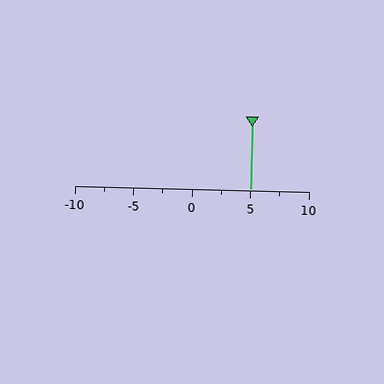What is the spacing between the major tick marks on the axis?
The major ticks are spaced 5 apart.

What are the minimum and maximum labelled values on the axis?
The axis runs from -10 to 10.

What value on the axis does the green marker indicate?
The marker indicates approximately 5.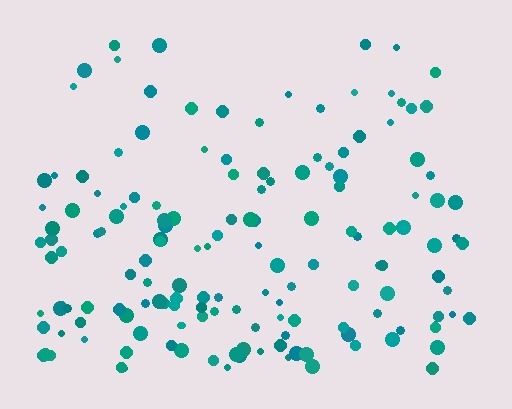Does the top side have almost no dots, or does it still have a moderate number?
Still a moderate number, just noticeably fewer than the bottom.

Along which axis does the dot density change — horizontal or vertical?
Vertical.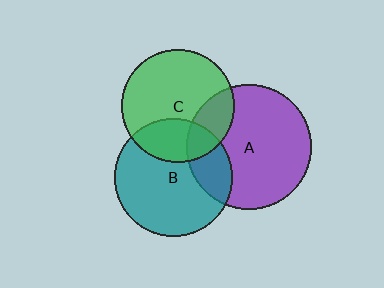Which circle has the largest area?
Circle A (purple).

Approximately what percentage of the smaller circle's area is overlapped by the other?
Approximately 25%.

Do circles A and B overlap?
Yes.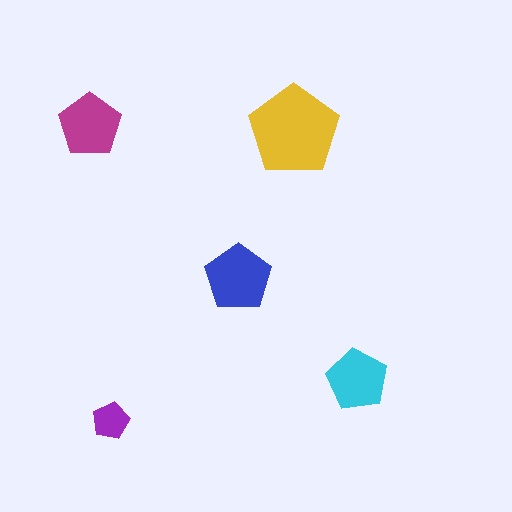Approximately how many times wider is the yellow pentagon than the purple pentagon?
About 2.5 times wider.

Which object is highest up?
The magenta pentagon is topmost.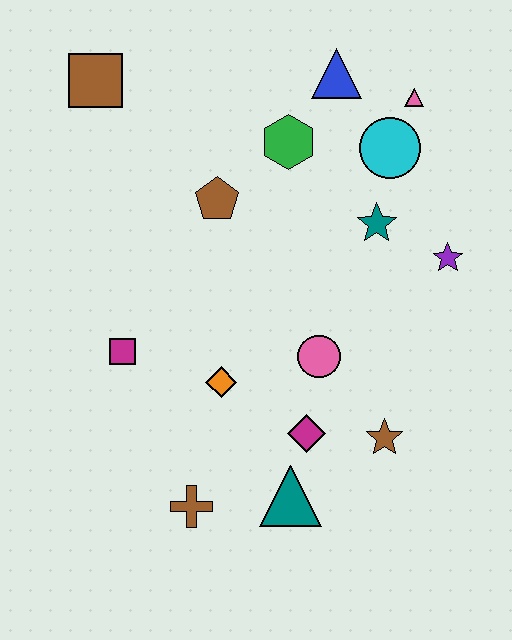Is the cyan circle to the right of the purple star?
No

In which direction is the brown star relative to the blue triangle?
The brown star is below the blue triangle.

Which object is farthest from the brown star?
The brown square is farthest from the brown star.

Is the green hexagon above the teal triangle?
Yes